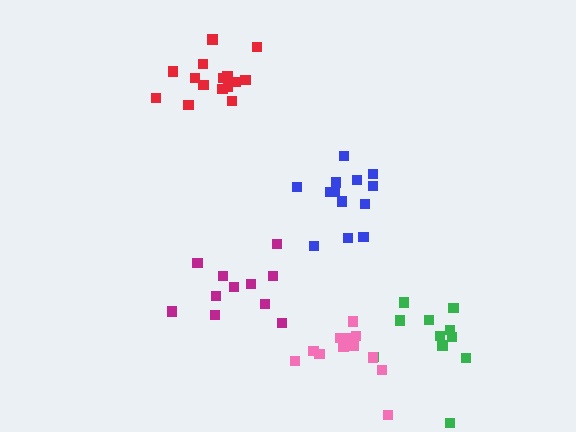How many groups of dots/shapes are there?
There are 5 groups.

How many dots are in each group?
Group 1: 11 dots, Group 2: 11 dots, Group 3: 13 dots, Group 4: 16 dots, Group 5: 14 dots (65 total).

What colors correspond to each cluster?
The clusters are colored: green, magenta, pink, red, blue.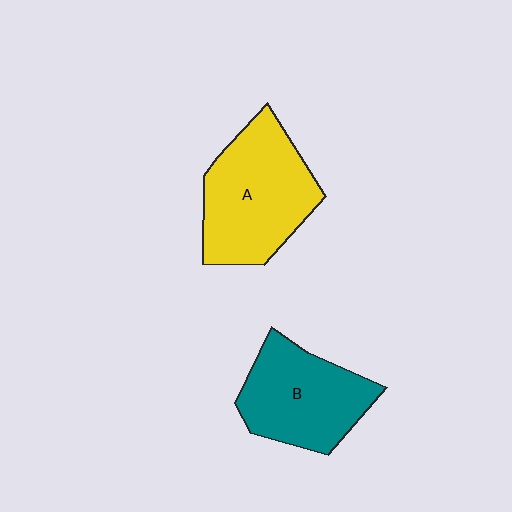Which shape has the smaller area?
Shape B (teal).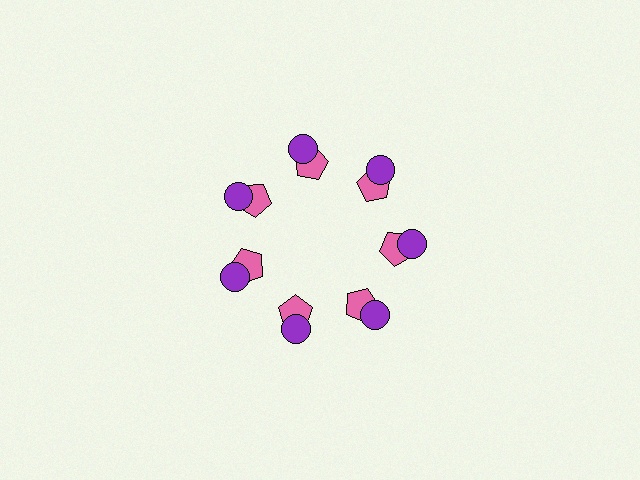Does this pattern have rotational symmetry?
Yes, this pattern has 7-fold rotational symmetry. It looks the same after rotating 51 degrees around the center.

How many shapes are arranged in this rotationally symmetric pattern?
There are 14 shapes, arranged in 7 groups of 2.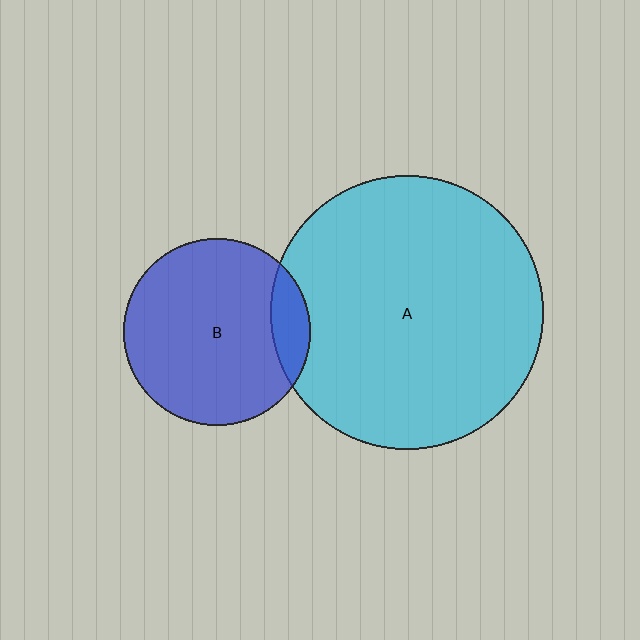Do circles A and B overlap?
Yes.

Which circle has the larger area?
Circle A (cyan).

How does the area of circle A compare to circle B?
Approximately 2.1 times.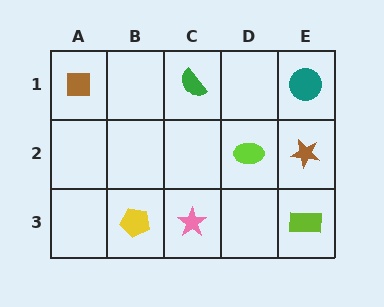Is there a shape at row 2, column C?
No, that cell is empty.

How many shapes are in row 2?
2 shapes.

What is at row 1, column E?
A teal circle.